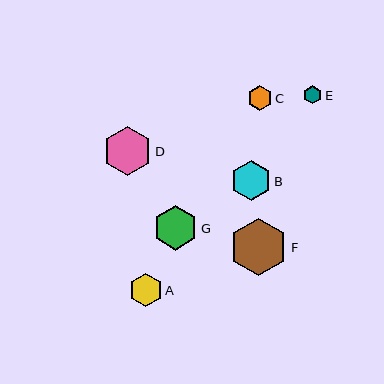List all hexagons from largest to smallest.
From largest to smallest: F, D, G, B, A, C, E.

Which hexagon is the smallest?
Hexagon E is the smallest with a size of approximately 18 pixels.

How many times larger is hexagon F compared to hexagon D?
Hexagon F is approximately 1.2 times the size of hexagon D.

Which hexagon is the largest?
Hexagon F is the largest with a size of approximately 57 pixels.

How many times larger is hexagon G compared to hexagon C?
Hexagon G is approximately 1.8 times the size of hexagon C.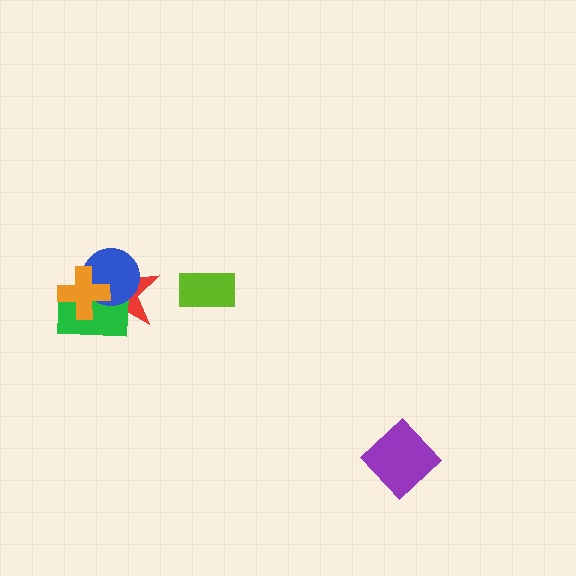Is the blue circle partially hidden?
Yes, it is partially covered by another shape.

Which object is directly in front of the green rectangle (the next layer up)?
The blue circle is directly in front of the green rectangle.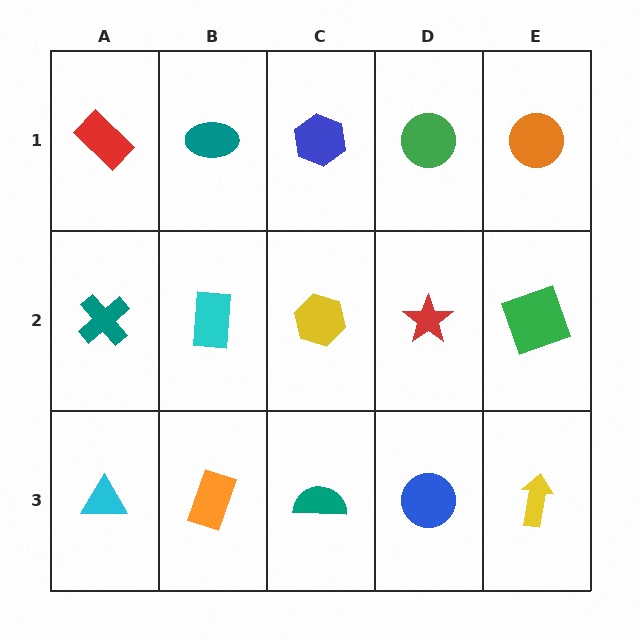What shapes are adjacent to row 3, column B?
A cyan rectangle (row 2, column B), a cyan triangle (row 3, column A), a teal semicircle (row 3, column C).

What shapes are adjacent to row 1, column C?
A yellow hexagon (row 2, column C), a teal ellipse (row 1, column B), a green circle (row 1, column D).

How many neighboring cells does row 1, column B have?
3.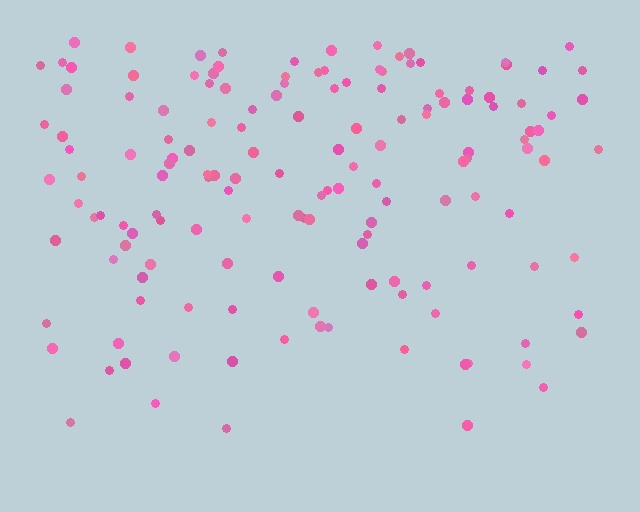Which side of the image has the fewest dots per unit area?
The bottom.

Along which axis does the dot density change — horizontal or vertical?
Vertical.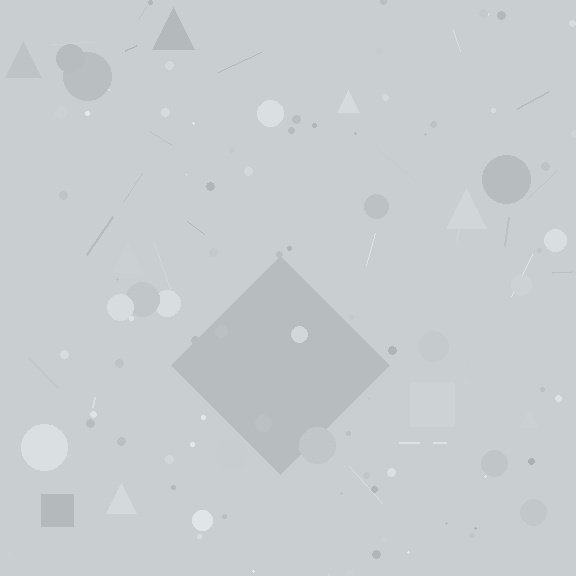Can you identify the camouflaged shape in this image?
The camouflaged shape is a diamond.